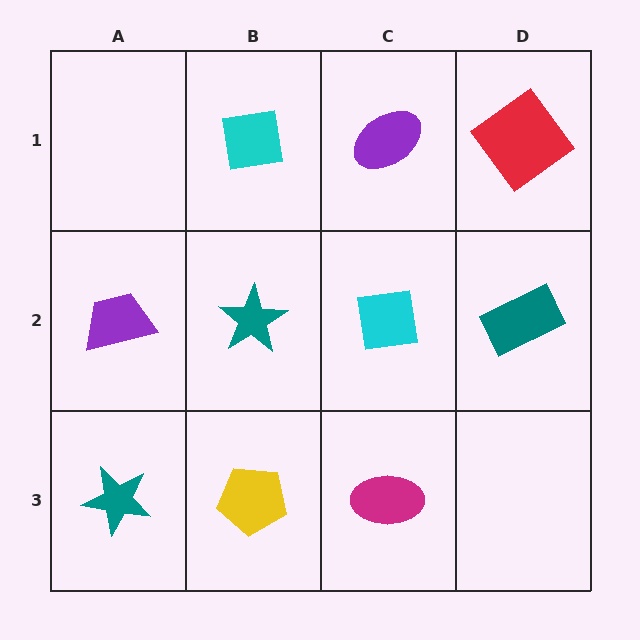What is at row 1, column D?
A red diamond.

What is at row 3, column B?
A yellow pentagon.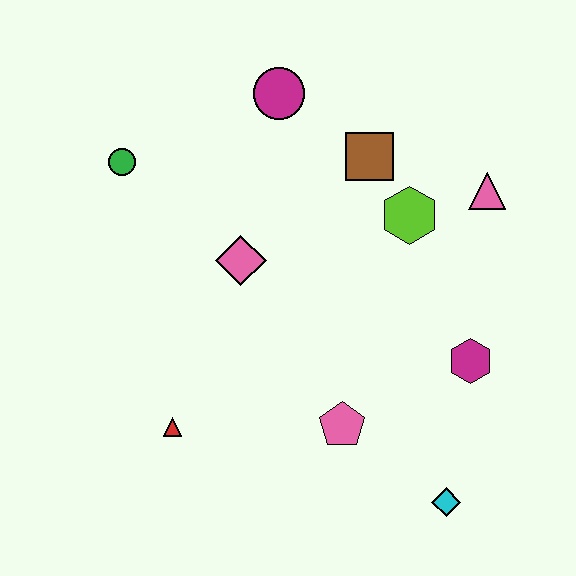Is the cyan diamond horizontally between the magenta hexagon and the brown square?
Yes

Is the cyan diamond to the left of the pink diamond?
No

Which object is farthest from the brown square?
The cyan diamond is farthest from the brown square.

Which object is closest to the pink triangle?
The lime hexagon is closest to the pink triangle.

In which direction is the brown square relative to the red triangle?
The brown square is above the red triangle.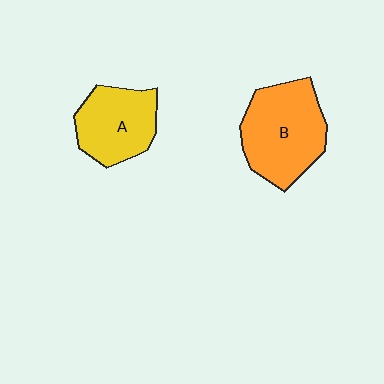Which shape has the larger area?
Shape B (orange).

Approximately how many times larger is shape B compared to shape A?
Approximately 1.3 times.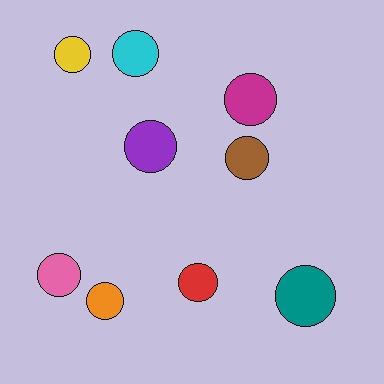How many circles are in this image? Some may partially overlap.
There are 9 circles.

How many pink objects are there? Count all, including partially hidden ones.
There is 1 pink object.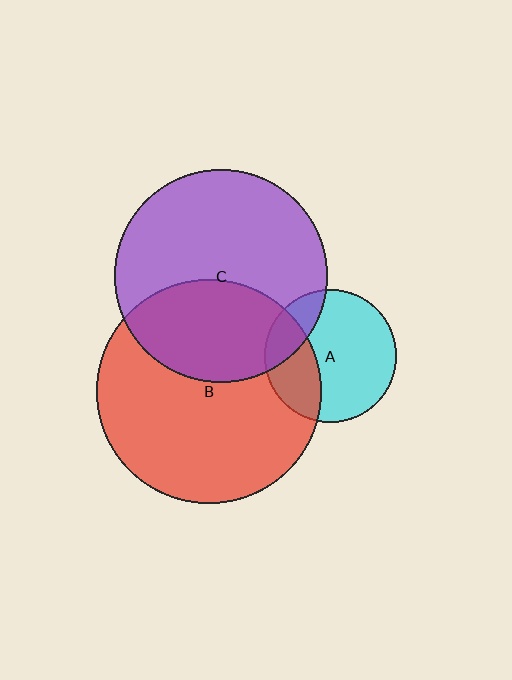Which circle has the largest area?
Circle B (red).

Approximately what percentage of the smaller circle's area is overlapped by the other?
Approximately 30%.